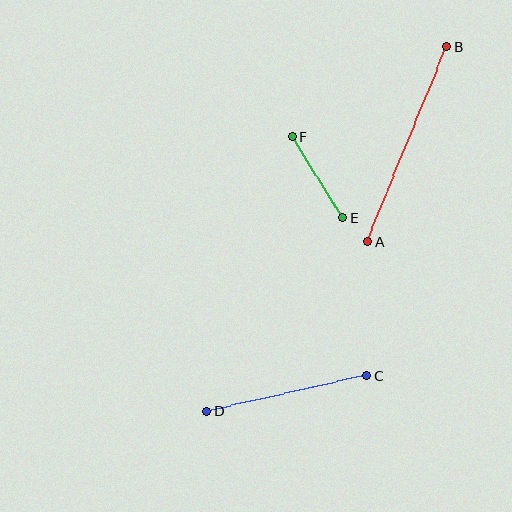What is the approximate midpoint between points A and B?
The midpoint is at approximately (407, 144) pixels.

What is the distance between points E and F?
The distance is approximately 96 pixels.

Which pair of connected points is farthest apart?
Points A and B are farthest apart.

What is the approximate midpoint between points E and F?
The midpoint is at approximately (317, 178) pixels.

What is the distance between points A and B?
The distance is approximately 210 pixels.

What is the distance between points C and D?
The distance is approximately 164 pixels.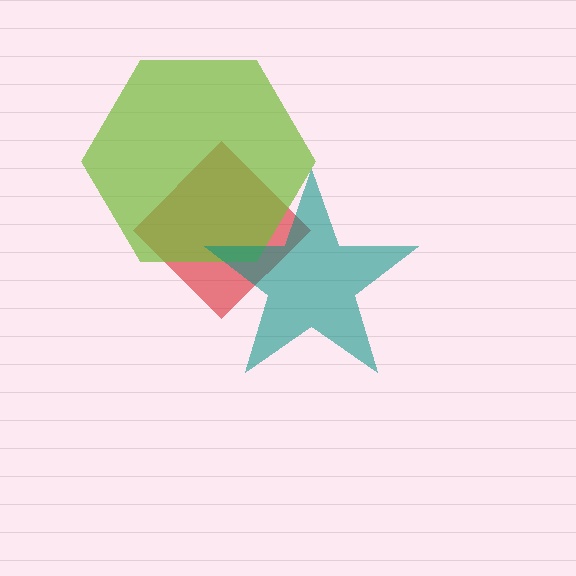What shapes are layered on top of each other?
The layered shapes are: a red diamond, a lime hexagon, a teal star.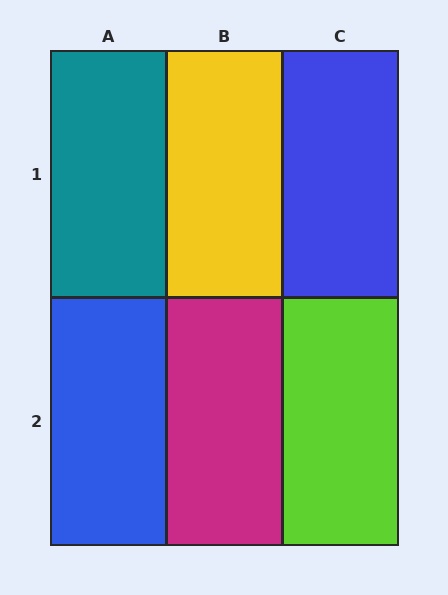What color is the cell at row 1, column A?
Teal.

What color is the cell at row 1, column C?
Blue.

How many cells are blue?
2 cells are blue.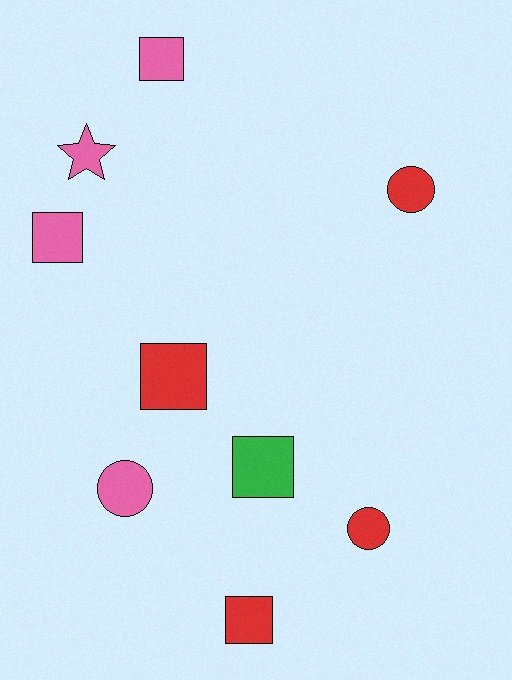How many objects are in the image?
There are 9 objects.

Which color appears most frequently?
Red, with 4 objects.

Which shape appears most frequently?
Square, with 5 objects.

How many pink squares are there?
There are 2 pink squares.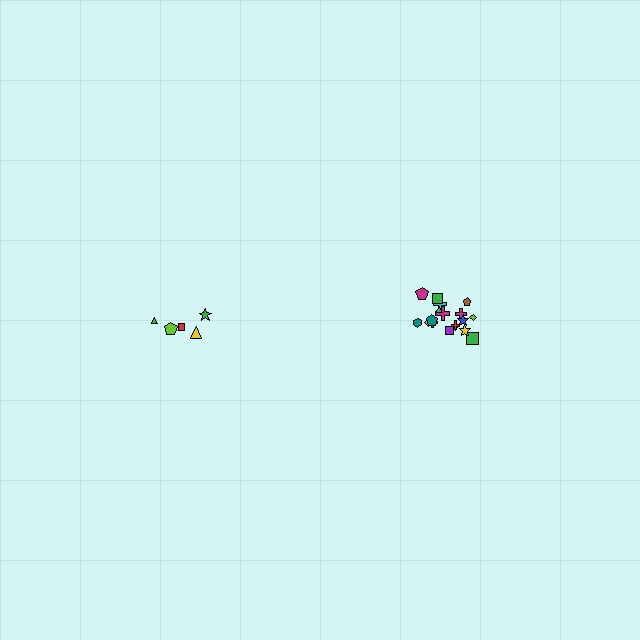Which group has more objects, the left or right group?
The right group.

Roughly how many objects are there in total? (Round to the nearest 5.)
Roughly 25 objects in total.